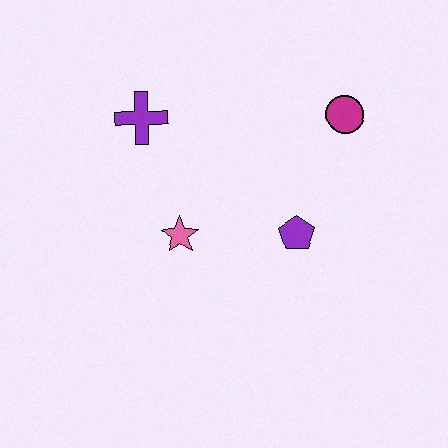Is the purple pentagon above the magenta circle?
No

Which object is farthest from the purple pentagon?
The purple cross is farthest from the purple pentagon.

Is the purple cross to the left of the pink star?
Yes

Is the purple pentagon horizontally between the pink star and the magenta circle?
Yes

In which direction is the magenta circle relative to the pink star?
The magenta circle is to the right of the pink star.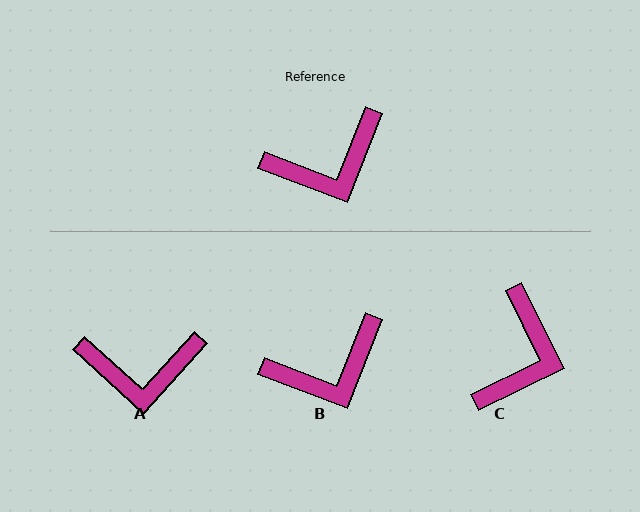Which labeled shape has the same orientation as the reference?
B.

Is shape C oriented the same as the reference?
No, it is off by about 47 degrees.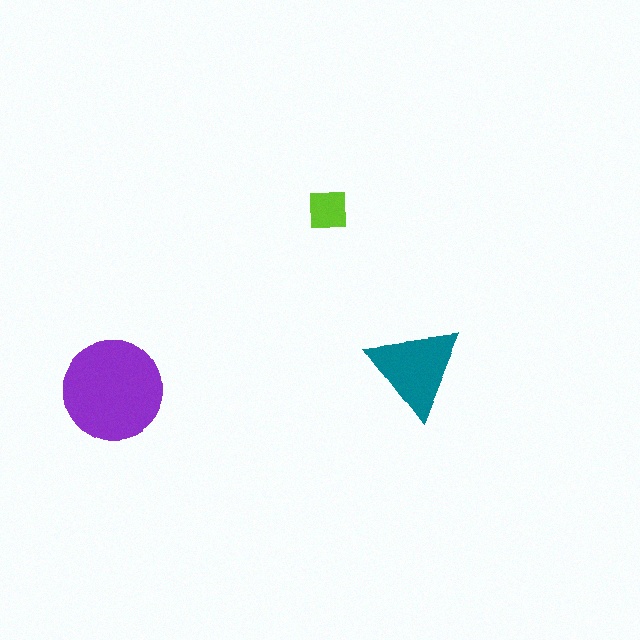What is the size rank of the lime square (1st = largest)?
3rd.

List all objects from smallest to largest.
The lime square, the teal triangle, the purple circle.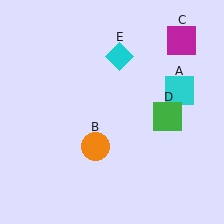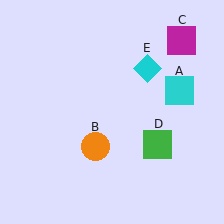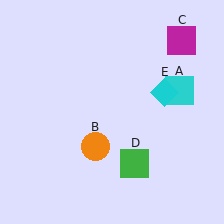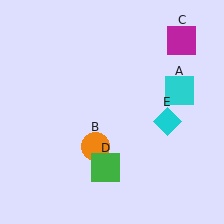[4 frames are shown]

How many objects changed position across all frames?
2 objects changed position: green square (object D), cyan diamond (object E).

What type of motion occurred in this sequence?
The green square (object D), cyan diamond (object E) rotated clockwise around the center of the scene.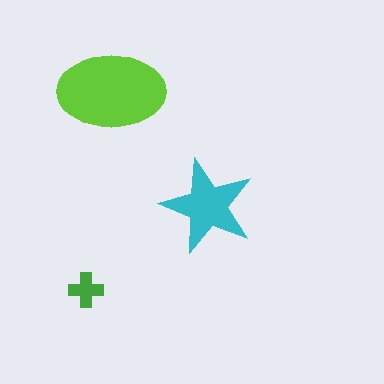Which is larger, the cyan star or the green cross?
The cyan star.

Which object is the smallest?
The green cross.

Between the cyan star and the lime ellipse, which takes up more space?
The lime ellipse.